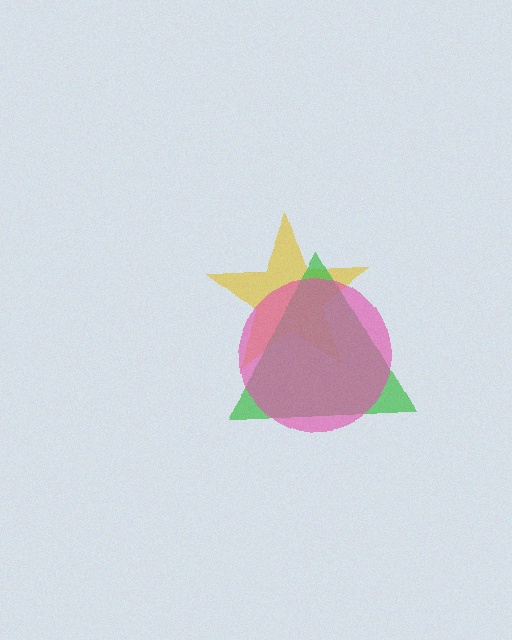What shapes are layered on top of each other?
The layered shapes are: a yellow star, a green triangle, a pink circle.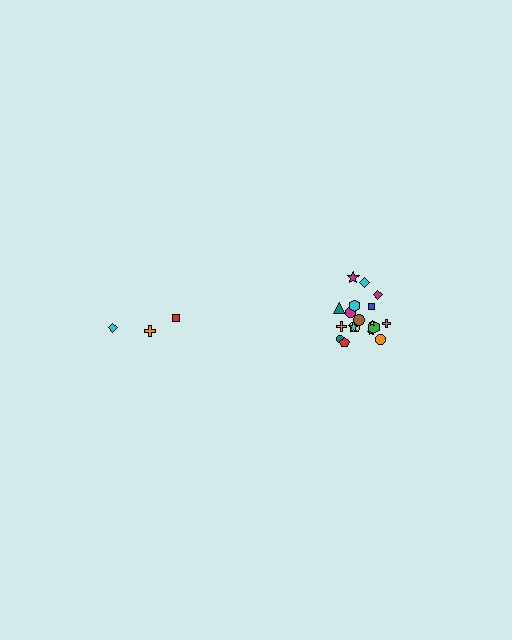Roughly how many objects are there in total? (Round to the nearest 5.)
Roughly 20 objects in total.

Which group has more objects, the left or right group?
The right group.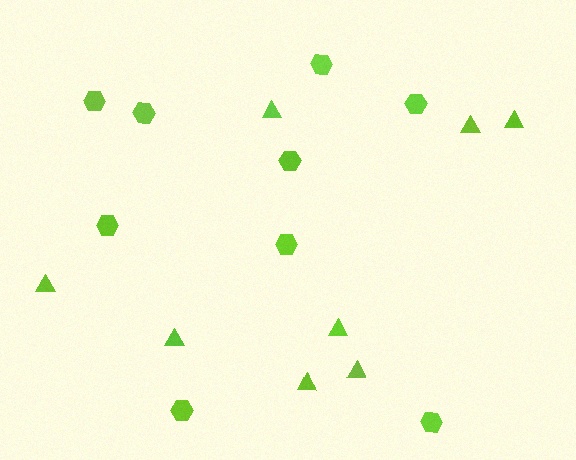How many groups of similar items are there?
There are 2 groups: one group of hexagons (9) and one group of triangles (8).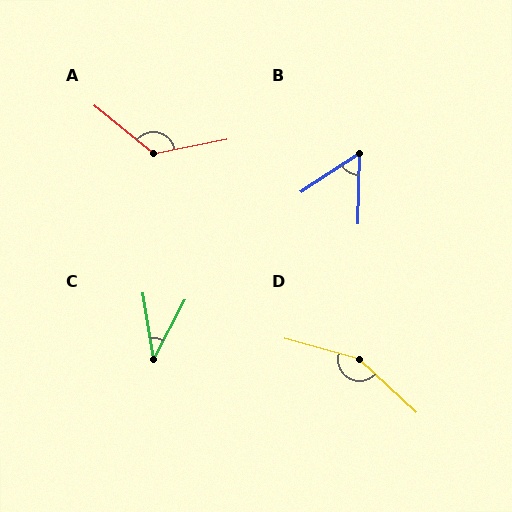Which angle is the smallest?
C, at approximately 37 degrees.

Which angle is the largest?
D, at approximately 152 degrees.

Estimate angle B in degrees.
Approximately 56 degrees.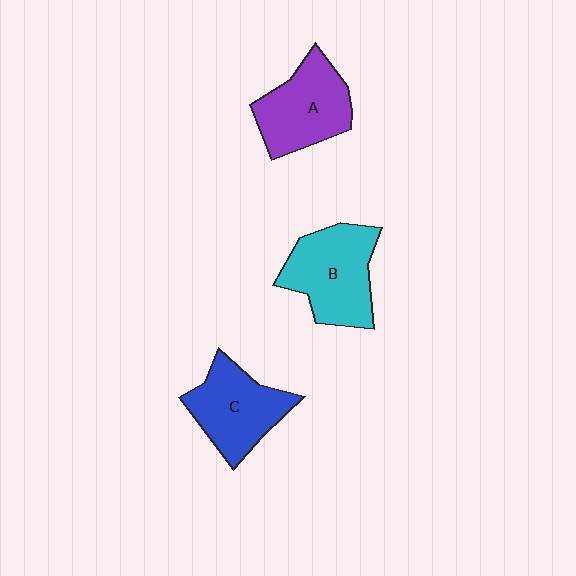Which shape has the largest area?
Shape B (cyan).